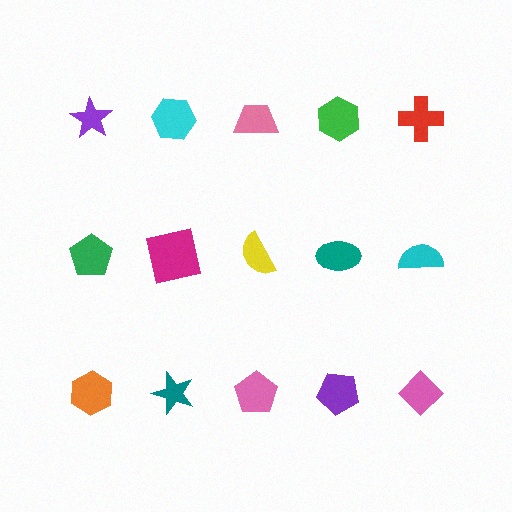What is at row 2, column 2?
A magenta square.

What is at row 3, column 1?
An orange hexagon.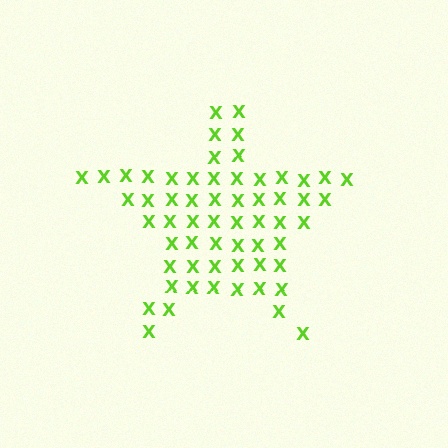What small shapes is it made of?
It is made of small letter X's.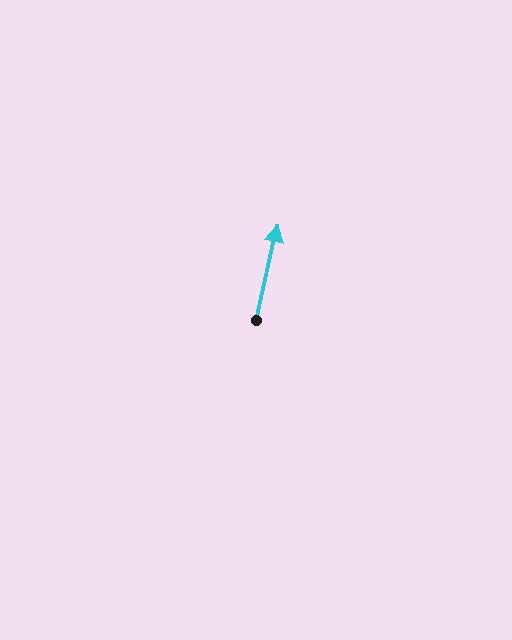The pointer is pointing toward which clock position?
Roughly 12 o'clock.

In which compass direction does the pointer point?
North.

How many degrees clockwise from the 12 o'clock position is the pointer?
Approximately 13 degrees.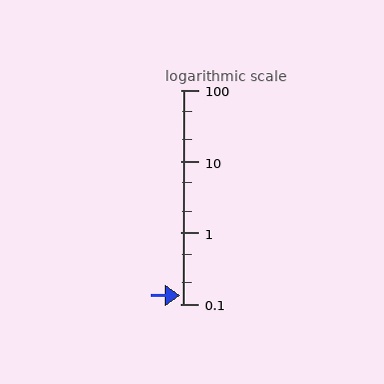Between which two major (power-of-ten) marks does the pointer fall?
The pointer is between 0.1 and 1.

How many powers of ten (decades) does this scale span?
The scale spans 3 decades, from 0.1 to 100.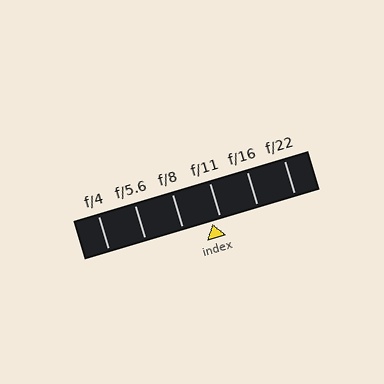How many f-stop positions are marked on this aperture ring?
There are 6 f-stop positions marked.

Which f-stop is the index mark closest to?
The index mark is closest to f/11.